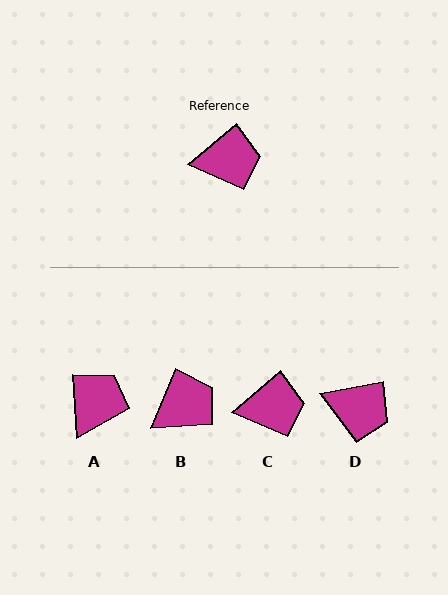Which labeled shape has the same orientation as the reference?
C.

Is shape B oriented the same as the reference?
No, it is off by about 27 degrees.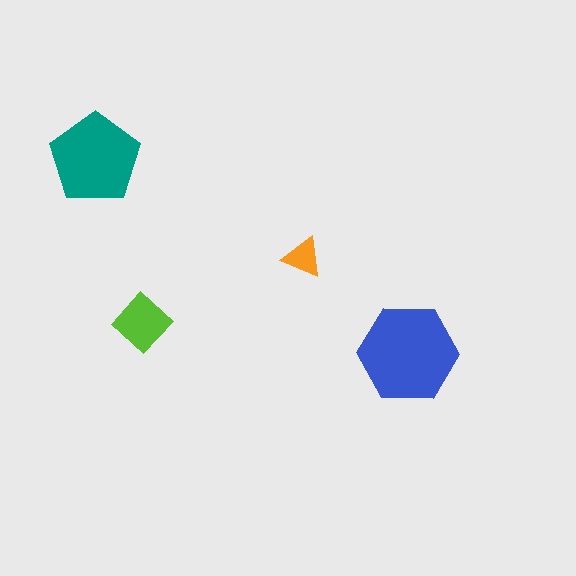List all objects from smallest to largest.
The orange triangle, the lime diamond, the teal pentagon, the blue hexagon.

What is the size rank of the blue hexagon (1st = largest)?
1st.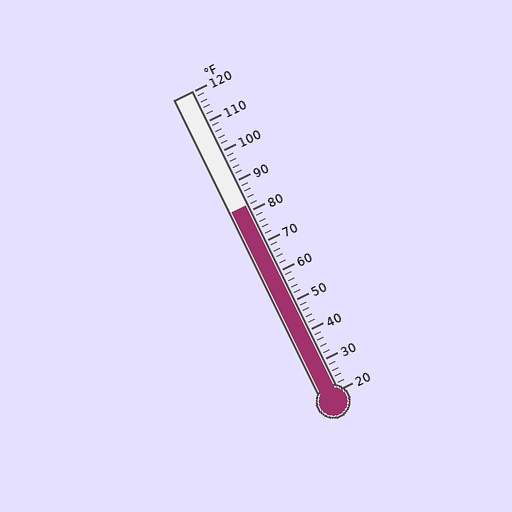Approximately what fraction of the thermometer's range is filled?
The thermometer is filled to approximately 60% of its range.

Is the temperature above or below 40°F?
The temperature is above 40°F.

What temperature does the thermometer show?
The thermometer shows approximately 82°F.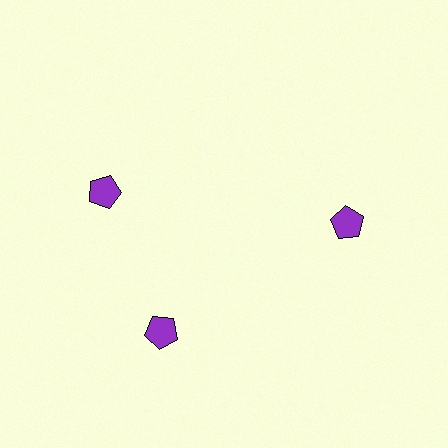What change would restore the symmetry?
The symmetry would be restored by rotating it back into even spacing with its neighbors so that all 3 pentagons sit at equal angles and equal distance from the center.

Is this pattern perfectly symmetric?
No. The 3 purple pentagons are arranged in a ring, but one element near the 11 o'clock position is rotated out of alignment along the ring, breaking the 3-fold rotational symmetry.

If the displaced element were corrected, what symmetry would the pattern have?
It would have 3-fold rotational symmetry — the pattern would map onto itself every 120 degrees.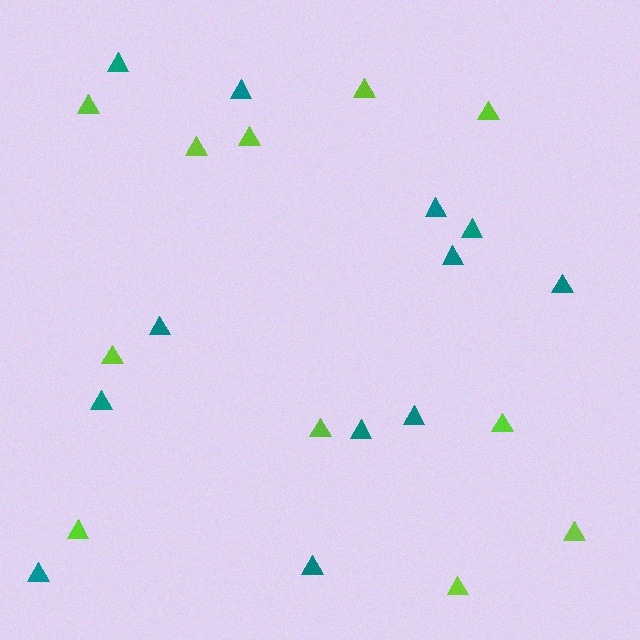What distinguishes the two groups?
There are 2 groups: one group of lime triangles (11) and one group of teal triangles (12).